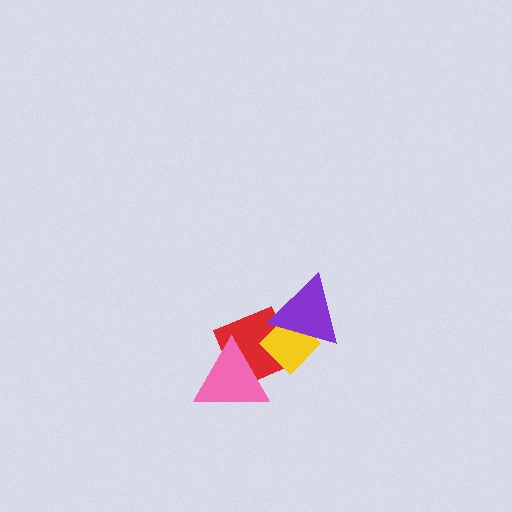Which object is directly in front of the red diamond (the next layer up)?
The pink triangle is directly in front of the red diamond.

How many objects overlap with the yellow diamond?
2 objects overlap with the yellow diamond.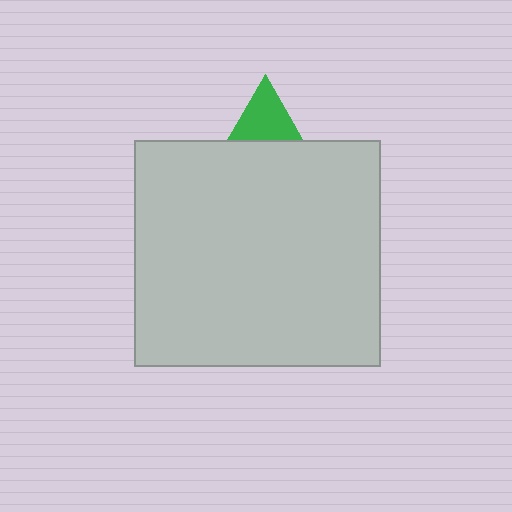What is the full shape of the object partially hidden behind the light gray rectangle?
The partially hidden object is a green triangle.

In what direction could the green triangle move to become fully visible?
The green triangle could move up. That would shift it out from behind the light gray rectangle entirely.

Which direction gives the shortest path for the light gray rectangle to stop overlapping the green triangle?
Moving down gives the shortest separation.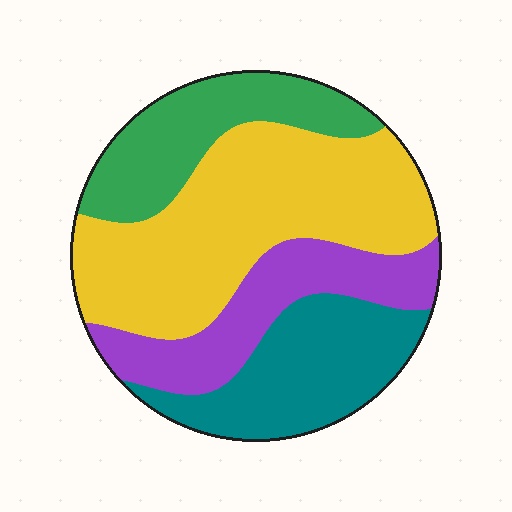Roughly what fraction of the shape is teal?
Teal covers around 20% of the shape.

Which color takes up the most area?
Yellow, at roughly 40%.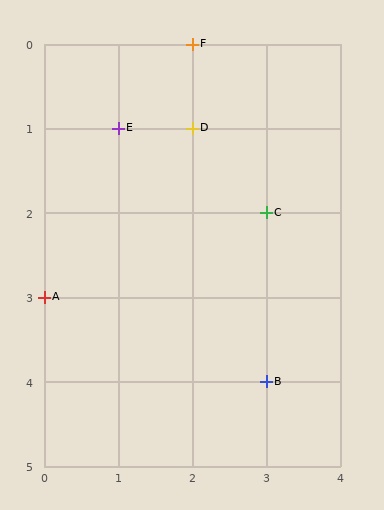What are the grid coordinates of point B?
Point B is at grid coordinates (3, 4).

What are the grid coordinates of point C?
Point C is at grid coordinates (3, 2).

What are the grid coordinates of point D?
Point D is at grid coordinates (2, 1).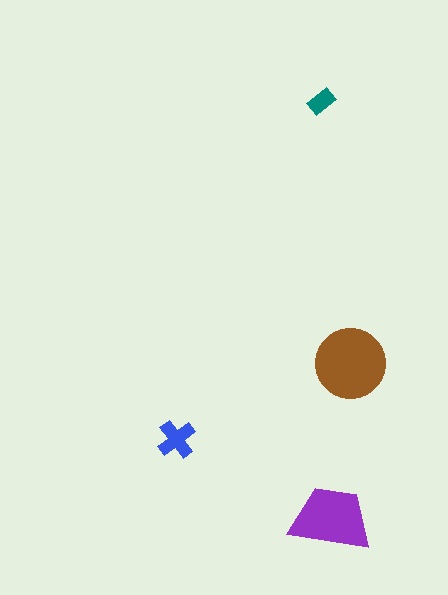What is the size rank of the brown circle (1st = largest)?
1st.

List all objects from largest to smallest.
The brown circle, the purple trapezoid, the blue cross, the teal rectangle.